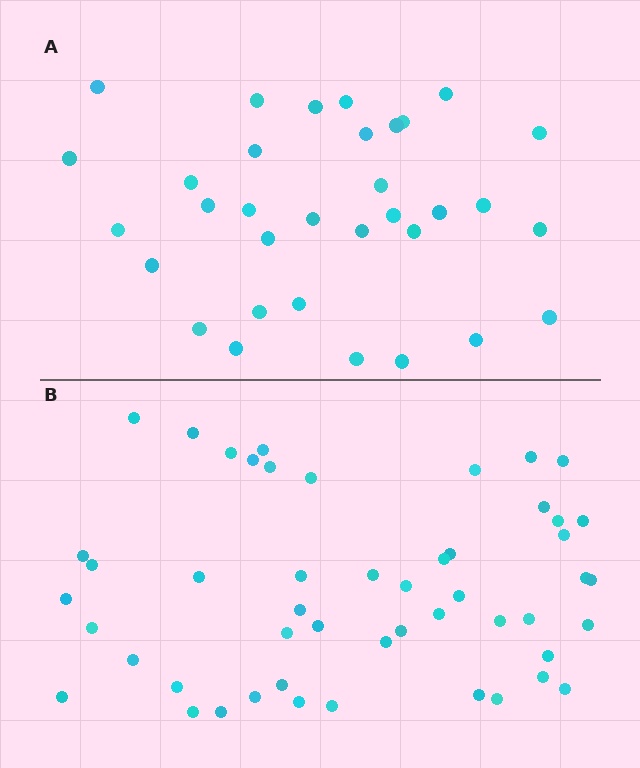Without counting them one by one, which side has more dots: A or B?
Region B (the bottom region) has more dots.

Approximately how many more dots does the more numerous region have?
Region B has approximately 15 more dots than region A.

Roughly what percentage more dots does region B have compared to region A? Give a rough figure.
About 50% more.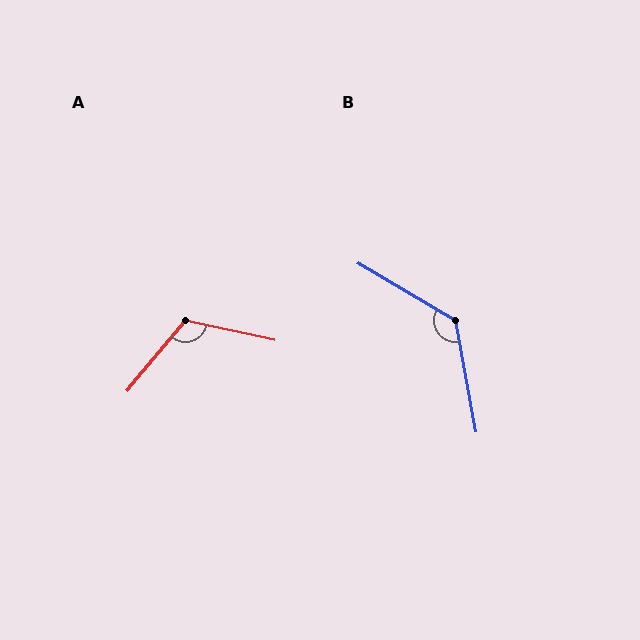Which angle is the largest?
B, at approximately 131 degrees.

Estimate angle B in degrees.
Approximately 131 degrees.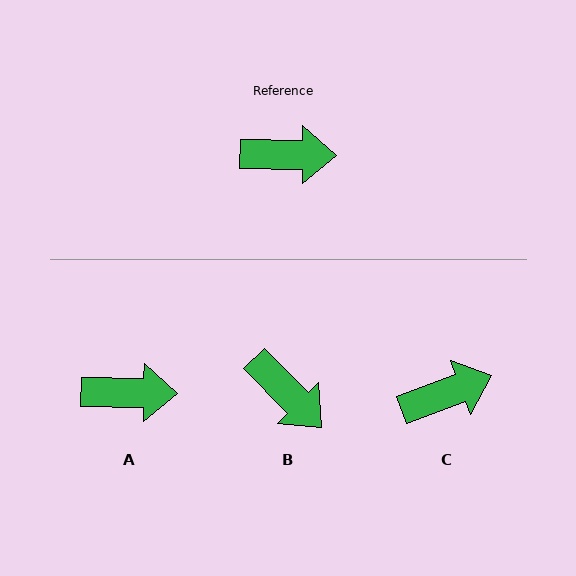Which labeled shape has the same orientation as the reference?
A.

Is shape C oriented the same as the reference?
No, it is off by about 21 degrees.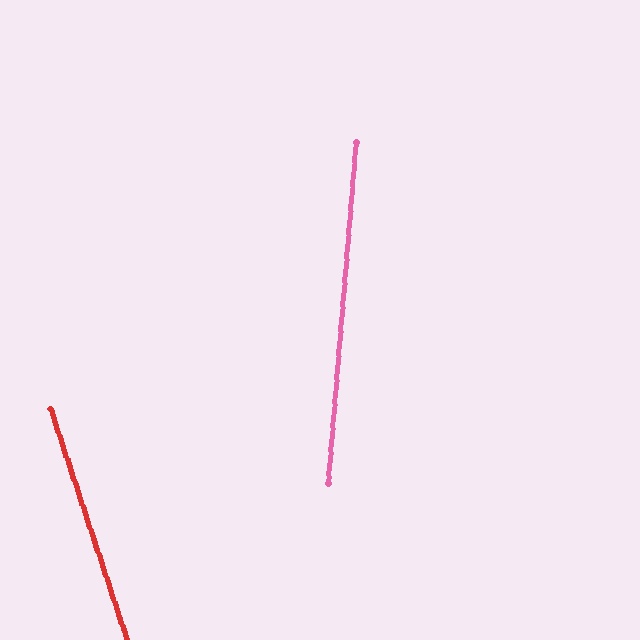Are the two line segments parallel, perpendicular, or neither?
Neither parallel nor perpendicular — they differ by about 23°.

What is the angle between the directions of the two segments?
Approximately 23 degrees.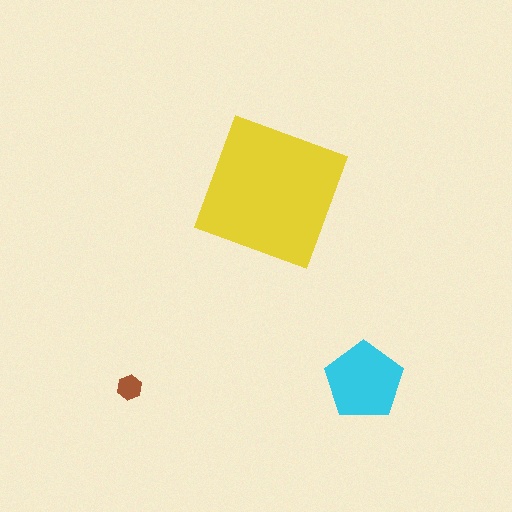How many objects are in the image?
There are 3 objects in the image.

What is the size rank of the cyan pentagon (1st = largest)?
2nd.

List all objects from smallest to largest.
The brown hexagon, the cyan pentagon, the yellow square.